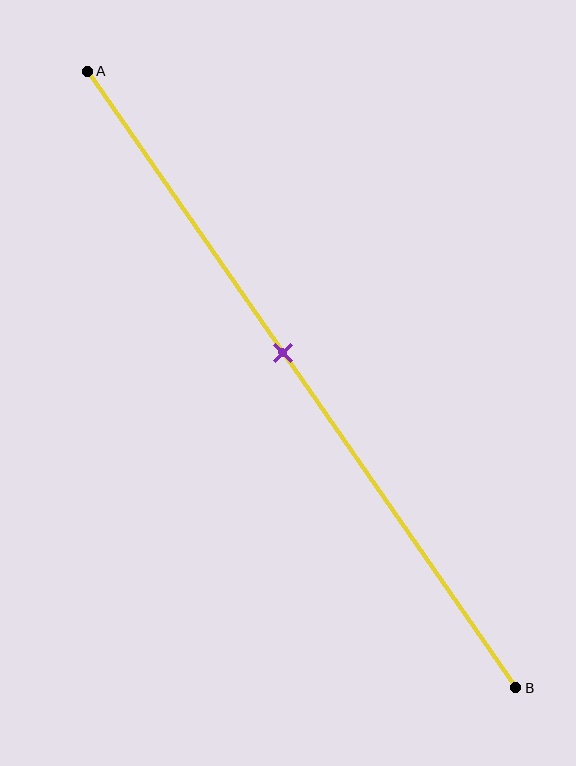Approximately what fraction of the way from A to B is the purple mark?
The purple mark is approximately 45% of the way from A to B.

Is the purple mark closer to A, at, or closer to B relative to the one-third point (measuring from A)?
The purple mark is closer to point B than the one-third point of segment AB.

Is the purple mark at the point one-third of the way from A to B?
No, the mark is at about 45% from A, not at the 33% one-third point.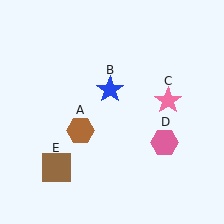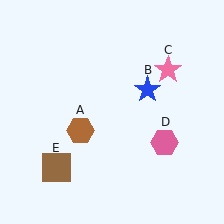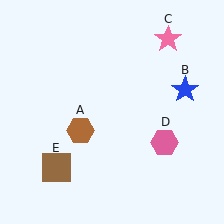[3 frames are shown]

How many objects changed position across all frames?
2 objects changed position: blue star (object B), pink star (object C).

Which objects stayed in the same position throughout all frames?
Brown hexagon (object A) and pink hexagon (object D) and brown square (object E) remained stationary.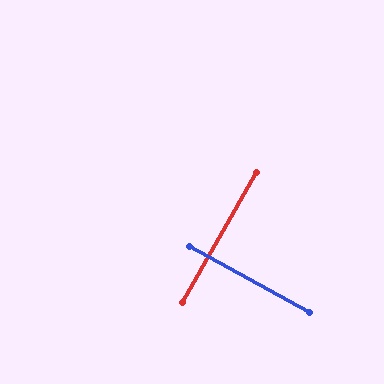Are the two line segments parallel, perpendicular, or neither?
Perpendicular — they meet at approximately 89°.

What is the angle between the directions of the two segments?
Approximately 89 degrees.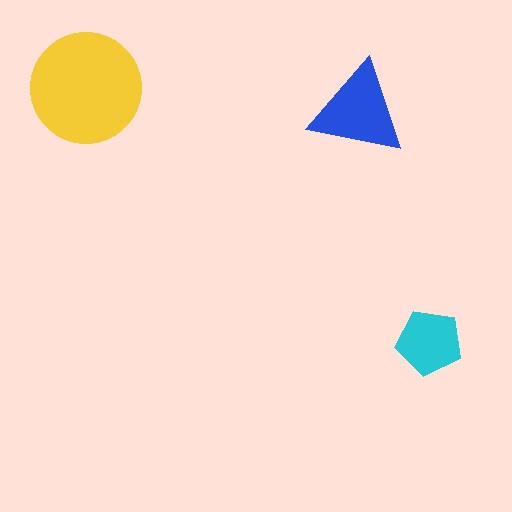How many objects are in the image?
There are 3 objects in the image.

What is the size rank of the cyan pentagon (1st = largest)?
3rd.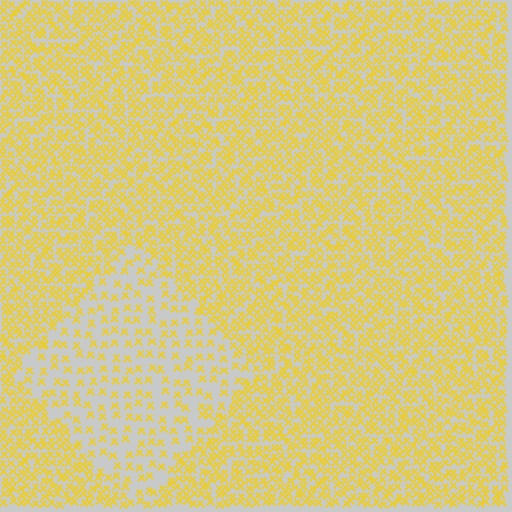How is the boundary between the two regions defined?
The boundary is defined by a change in element density (approximately 2.3x ratio). All elements are the same color, size, and shape.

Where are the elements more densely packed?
The elements are more densely packed outside the diamond boundary.